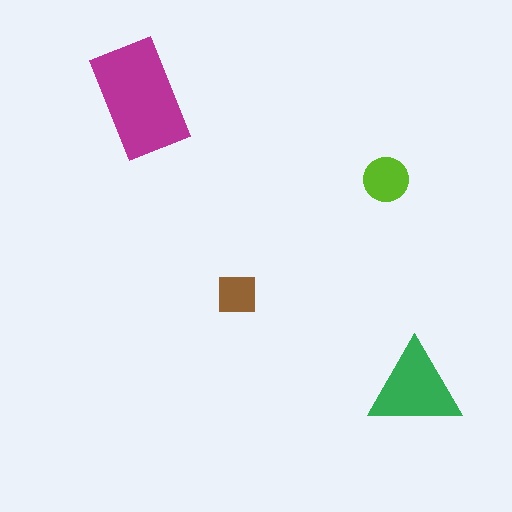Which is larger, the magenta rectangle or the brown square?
The magenta rectangle.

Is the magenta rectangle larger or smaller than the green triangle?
Larger.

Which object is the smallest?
The brown square.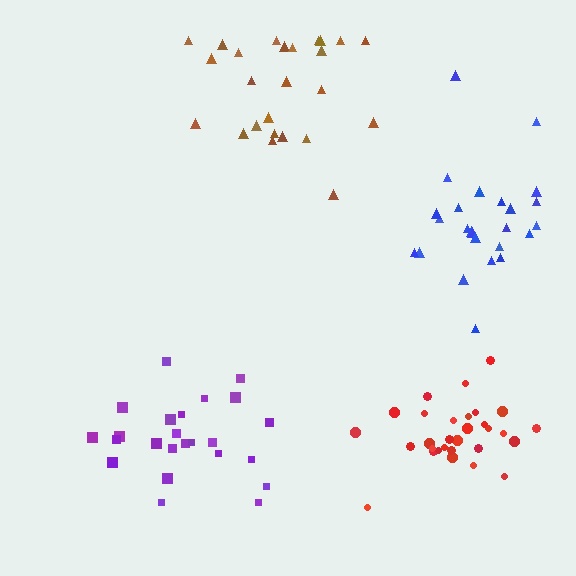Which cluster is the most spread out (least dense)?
Brown.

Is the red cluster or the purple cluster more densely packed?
Red.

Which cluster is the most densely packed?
Red.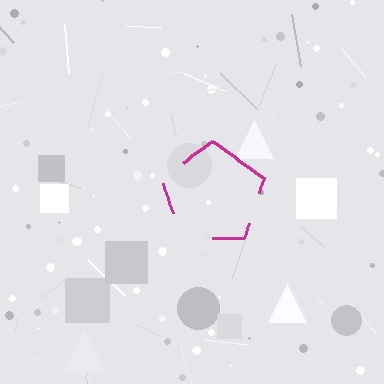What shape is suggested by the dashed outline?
The dashed outline suggests a pentagon.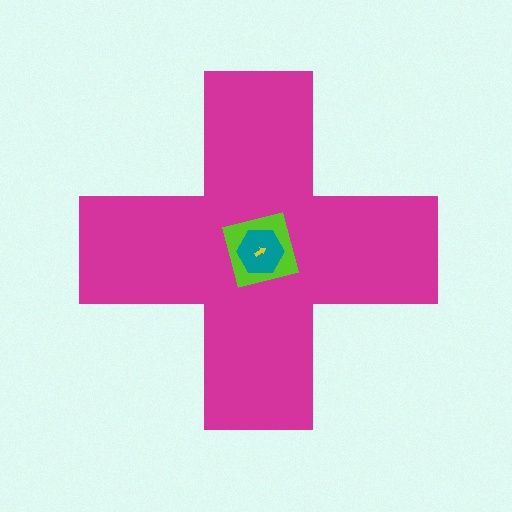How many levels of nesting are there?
4.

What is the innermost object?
The yellow arrow.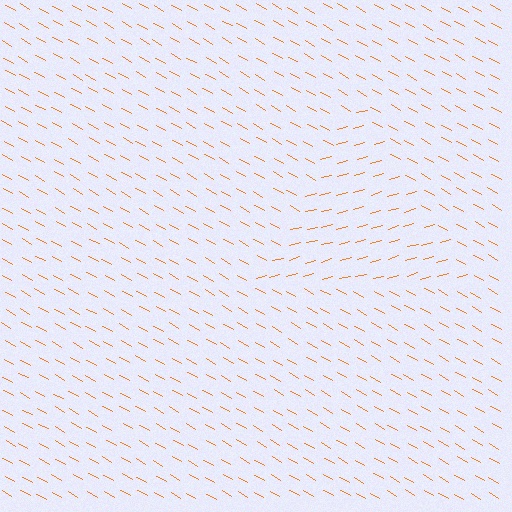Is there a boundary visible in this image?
Yes, there is a texture boundary formed by a change in line orientation.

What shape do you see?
I see a triangle.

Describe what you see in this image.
The image is filled with small orange line segments. A triangle region in the image has lines oriented differently from the surrounding lines, creating a visible texture boundary.